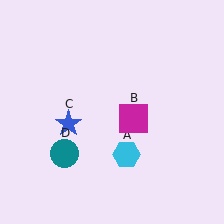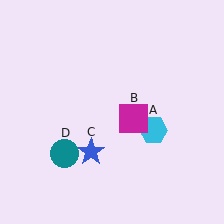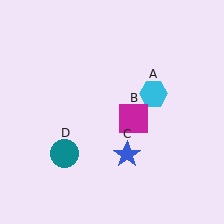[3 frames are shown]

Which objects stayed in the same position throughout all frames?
Magenta square (object B) and teal circle (object D) remained stationary.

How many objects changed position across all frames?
2 objects changed position: cyan hexagon (object A), blue star (object C).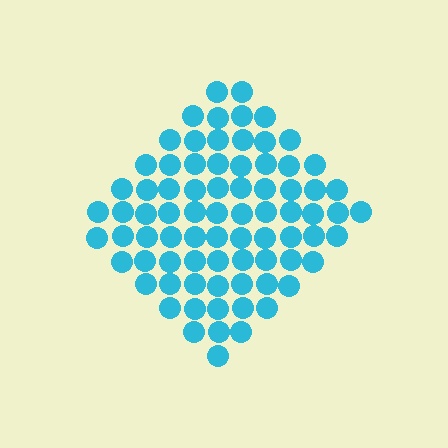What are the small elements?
The small elements are circles.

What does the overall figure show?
The overall figure shows a diamond.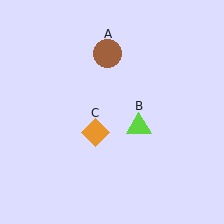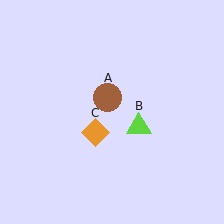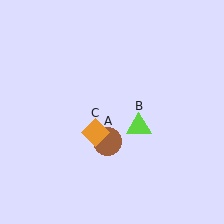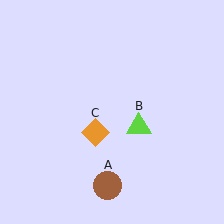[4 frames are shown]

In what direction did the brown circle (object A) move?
The brown circle (object A) moved down.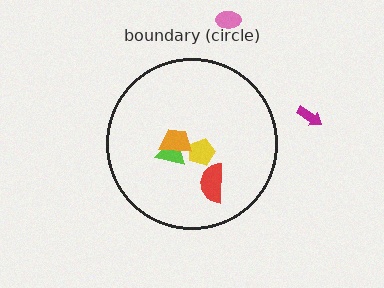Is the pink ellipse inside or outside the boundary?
Outside.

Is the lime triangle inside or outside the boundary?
Inside.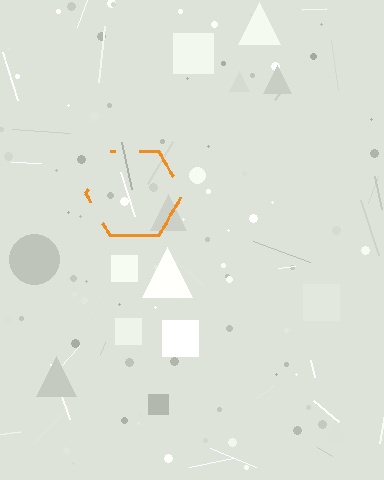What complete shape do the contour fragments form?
The contour fragments form a hexagon.